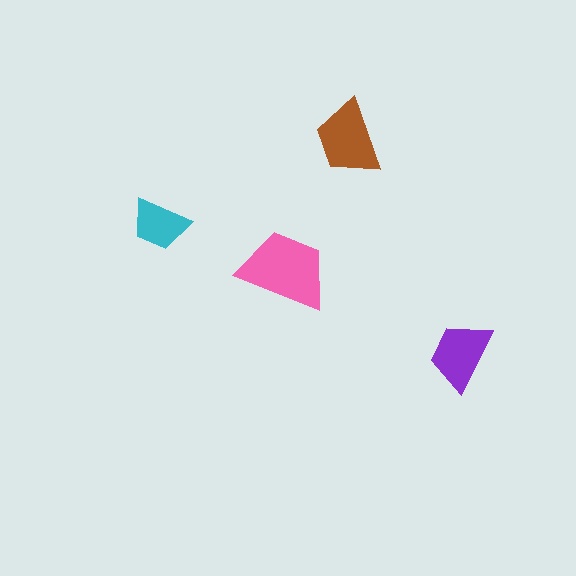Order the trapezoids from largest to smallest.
the pink one, the brown one, the purple one, the cyan one.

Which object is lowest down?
The purple trapezoid is bottommost.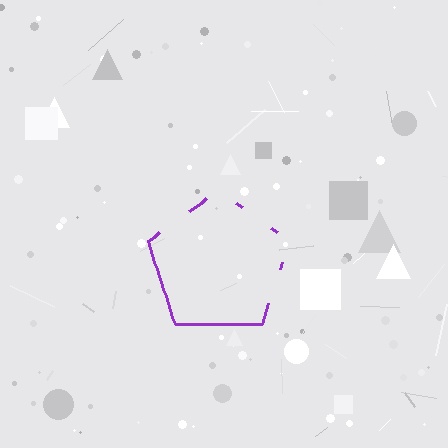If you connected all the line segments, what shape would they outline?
They would outline a pentagon.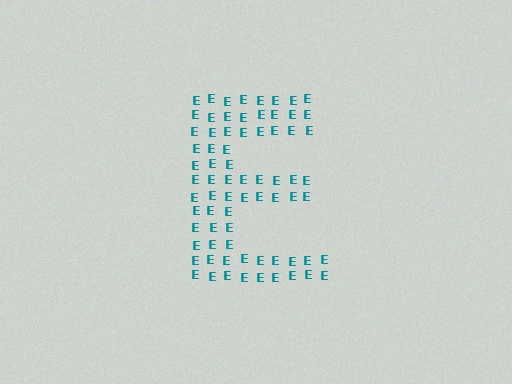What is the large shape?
The large shape is the letter E.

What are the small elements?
The small elements are letter E's.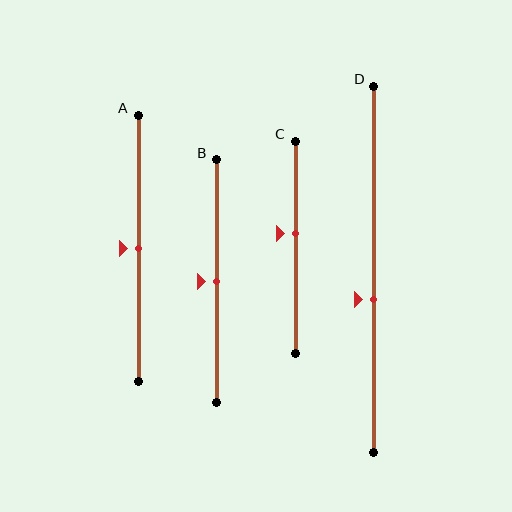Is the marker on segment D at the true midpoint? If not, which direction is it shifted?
No, the marker on segment D is shifted downward by about 8% of the segment length.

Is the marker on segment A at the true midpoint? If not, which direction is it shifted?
Yes, the marker on segment A is at the true midpoint.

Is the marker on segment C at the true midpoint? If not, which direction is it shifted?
No, the marker on segment C is shifted upward by about 6% of the segment length.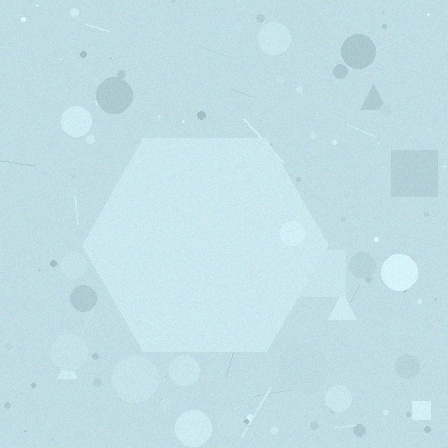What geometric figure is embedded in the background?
A hexagon is embedded in the background.